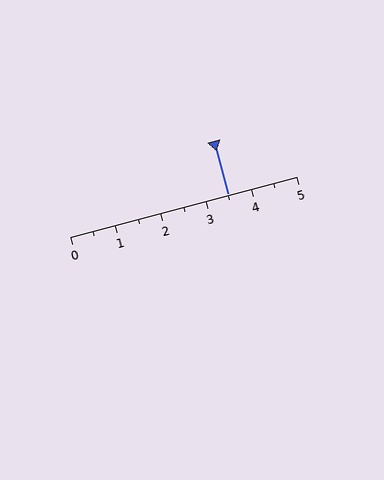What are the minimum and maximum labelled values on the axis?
The axis runs from 0 to 5.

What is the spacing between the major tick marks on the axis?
The major ticks are spaced 1 apart.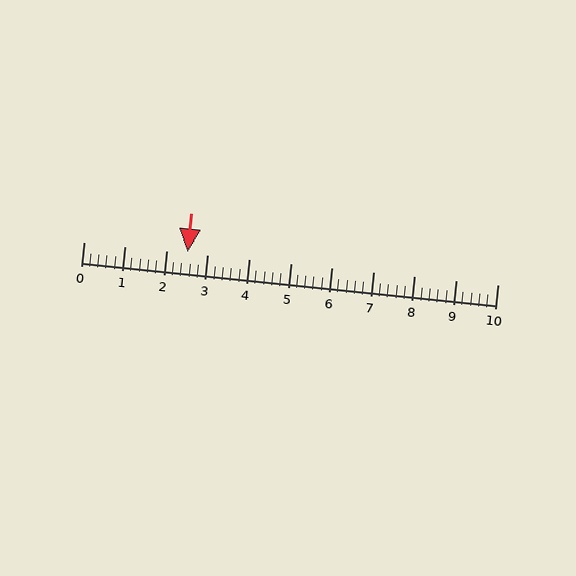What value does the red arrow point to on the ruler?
The red arrow points to approximately 2.5.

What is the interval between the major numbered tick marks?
The major tick marks are spaced 1 units apart.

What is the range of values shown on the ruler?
The ruler shows values from 0 to 10.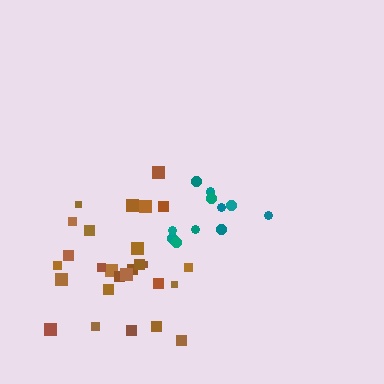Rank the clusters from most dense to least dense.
teal, brown.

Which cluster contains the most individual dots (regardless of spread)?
Brown (27).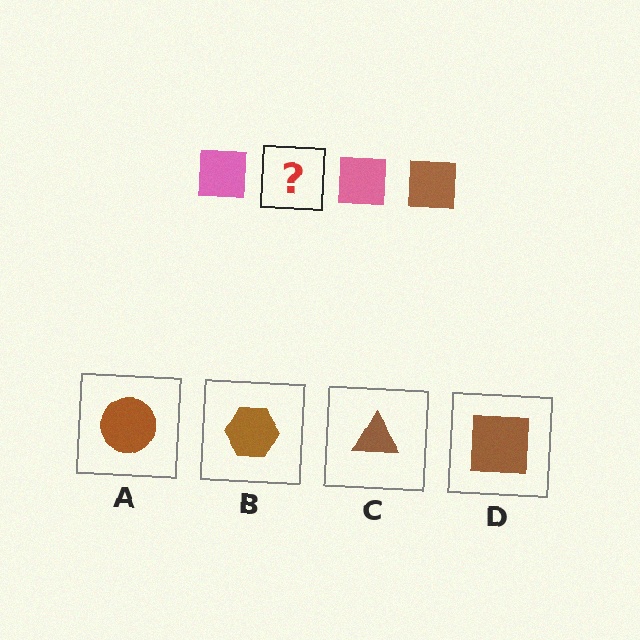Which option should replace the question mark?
Option D.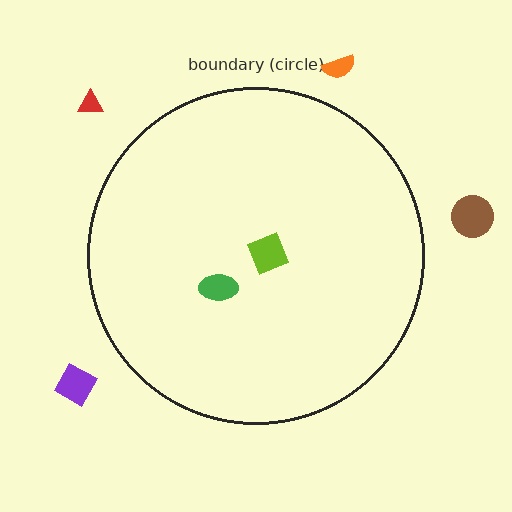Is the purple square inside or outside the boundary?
Outside.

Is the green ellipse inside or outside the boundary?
Inside.